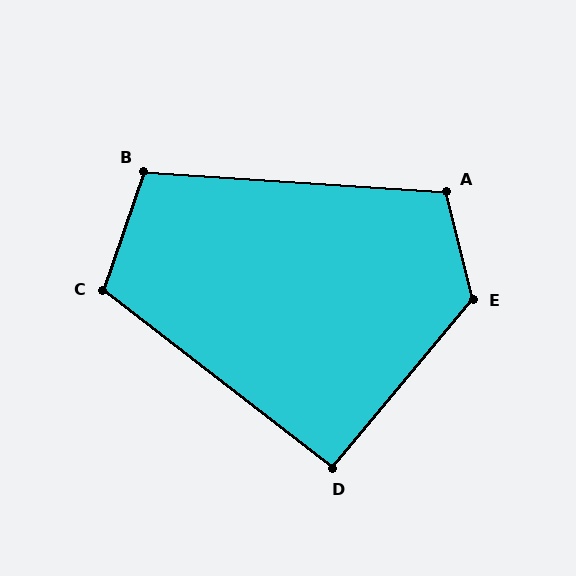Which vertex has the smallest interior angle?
D, at approximately 92 degrees.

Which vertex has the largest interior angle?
E, at approximately 126 degrees.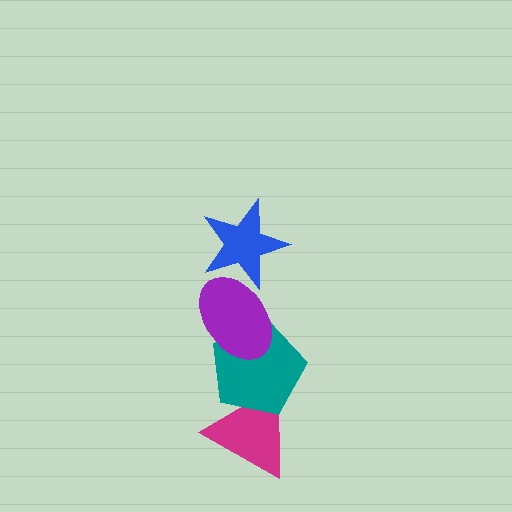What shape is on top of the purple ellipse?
The blue star is on top of the purple ellipse.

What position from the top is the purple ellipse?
The purple ellipse is 2nd from the top.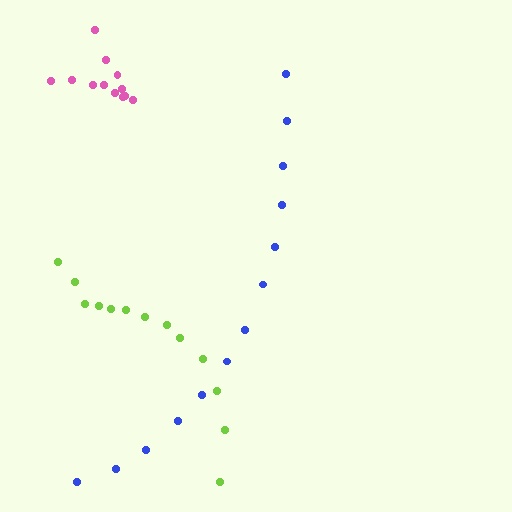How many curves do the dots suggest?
There are 3 distinct paths.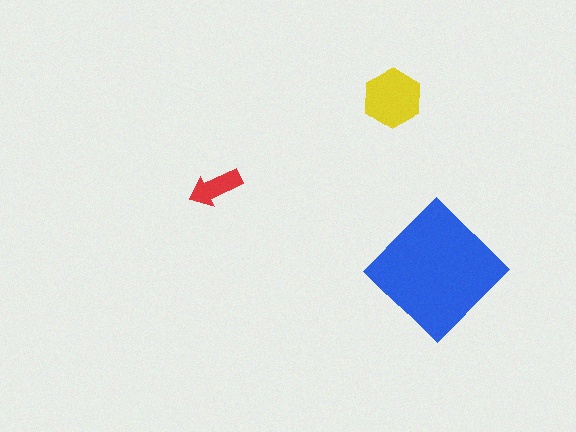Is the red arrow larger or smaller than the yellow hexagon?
Smaller.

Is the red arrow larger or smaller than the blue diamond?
Smaller.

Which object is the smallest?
The red arrow.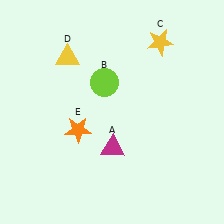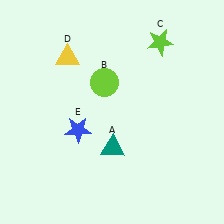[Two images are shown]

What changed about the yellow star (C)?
In Image 1, C is yellow. In Image 2, it changed to lime.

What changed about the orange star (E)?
In Image 1, E is orange. In Image 2, it changed to blue.